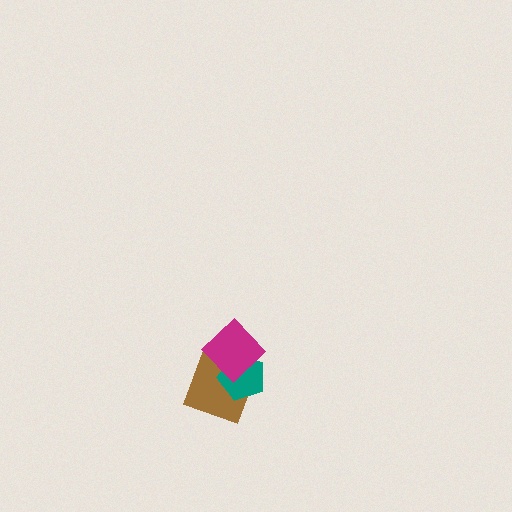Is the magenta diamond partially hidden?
No, no other shape covers it.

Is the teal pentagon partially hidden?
Yes, it is partially covered by another shape.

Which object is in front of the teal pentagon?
The magenta diamond is in front of the teal pentagon.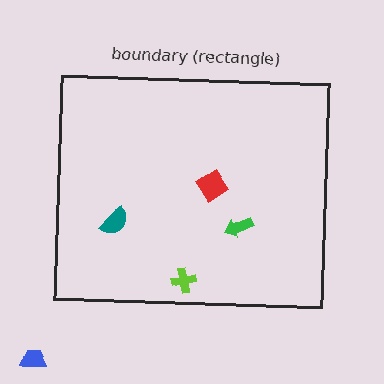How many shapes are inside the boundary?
4 inside, 1 outside.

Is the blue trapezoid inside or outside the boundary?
Outside.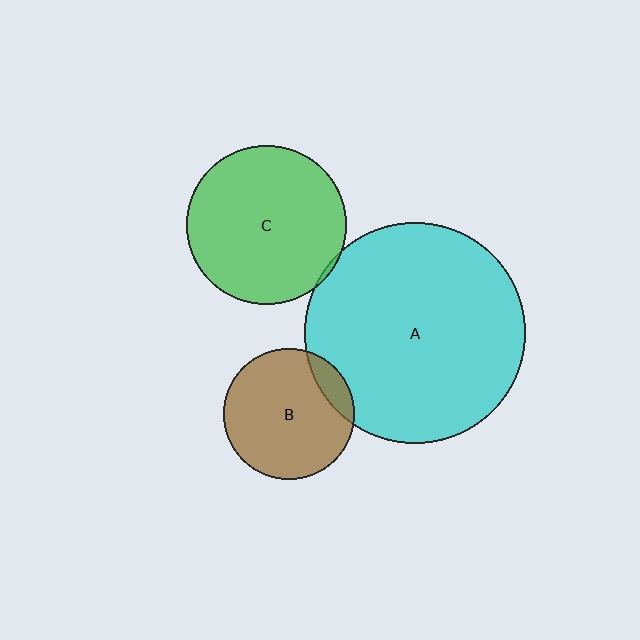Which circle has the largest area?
Circle A (cyan).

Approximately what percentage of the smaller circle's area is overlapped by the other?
Approximately 10%.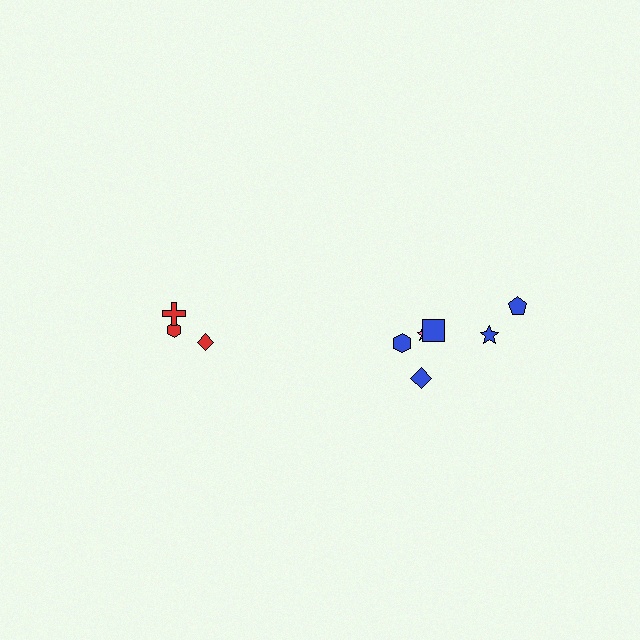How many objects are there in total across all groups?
There are 10 objects.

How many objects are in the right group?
There are 7 objects.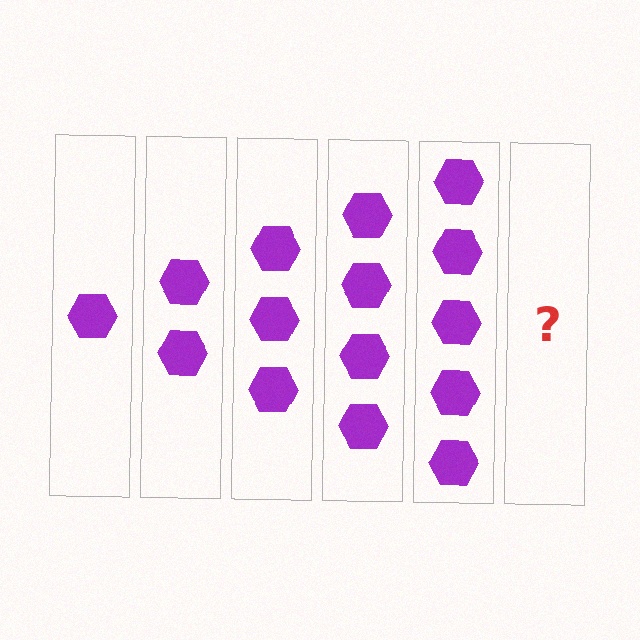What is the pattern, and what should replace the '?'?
The pattern is that each step adds one more hexagon. The '?' should be 6 hexagons.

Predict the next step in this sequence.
The next step is 6 hexagons.